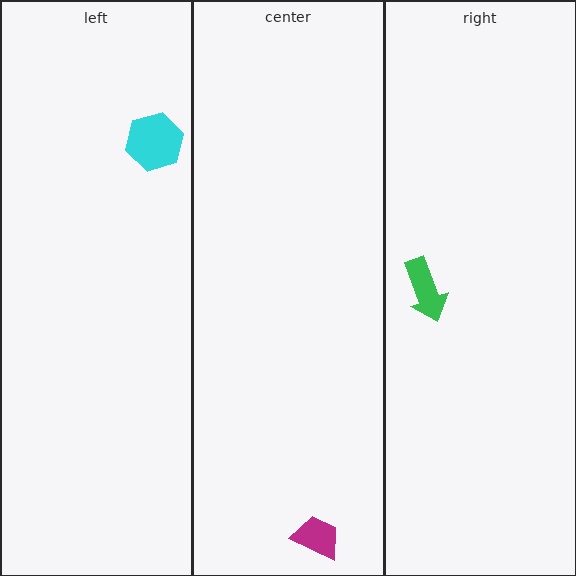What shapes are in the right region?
The green arrow.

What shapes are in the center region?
The magenta trapezoid.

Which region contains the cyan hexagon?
The left region.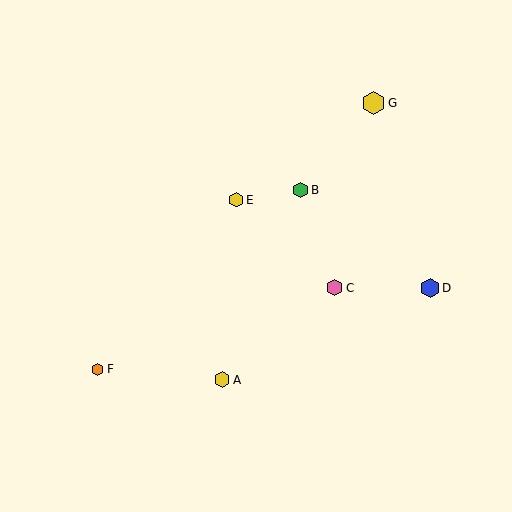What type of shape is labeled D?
Shape D is a blue hexagon.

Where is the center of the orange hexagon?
The center of the orange hexagon is at (98, 369).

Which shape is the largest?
The yellow hexagon (labeled G) is the largest.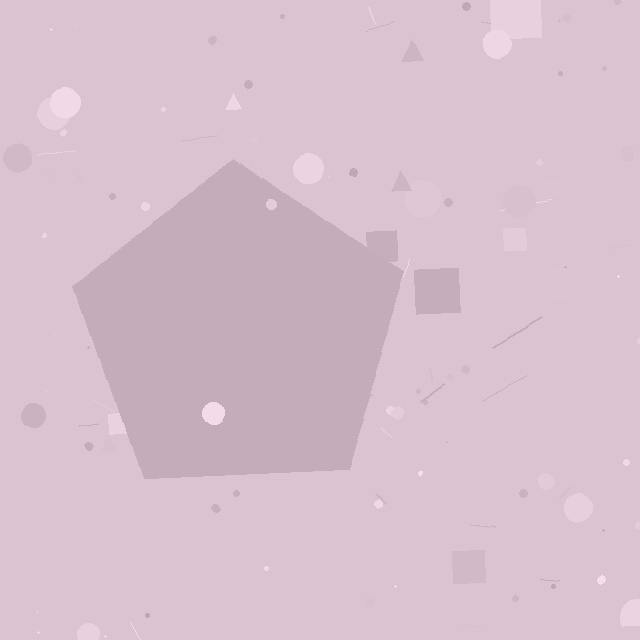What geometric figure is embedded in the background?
A pentagon is embedded in the background.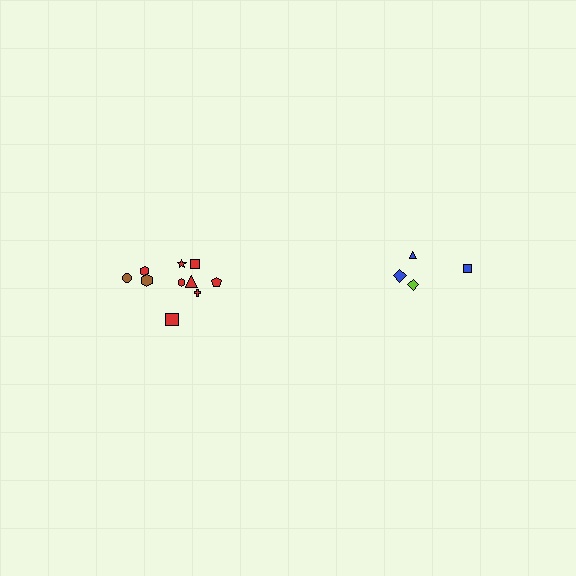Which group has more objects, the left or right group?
The left group.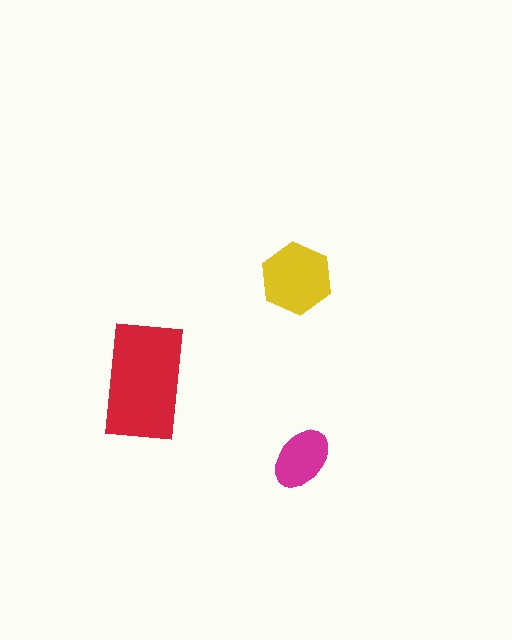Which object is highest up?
The yellow hexagon is topmost.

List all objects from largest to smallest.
The red rectangle, the yellow hexagon, the magenta ellipse.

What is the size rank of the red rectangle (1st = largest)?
1st.